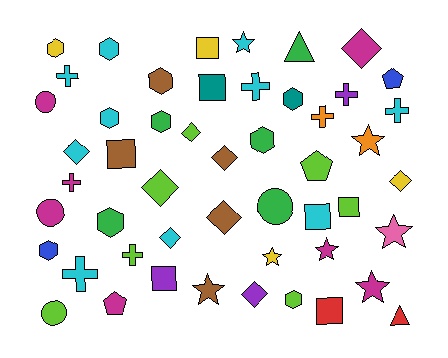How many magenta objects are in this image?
There are 7 magenta objects.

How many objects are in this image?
There are 50 objects.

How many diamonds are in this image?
There are 9 diamonds.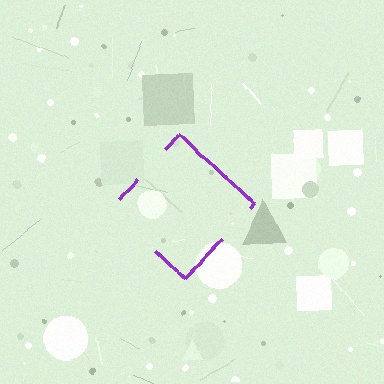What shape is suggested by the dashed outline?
The dashed outline suggests a diamond.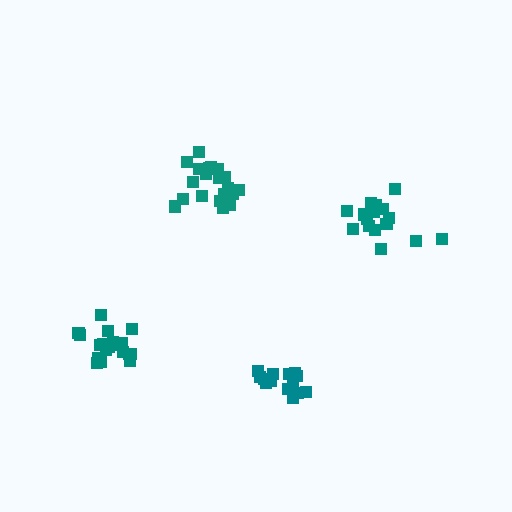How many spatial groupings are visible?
There are 4 spatial groupings.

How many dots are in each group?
Group 1: 18 dots, Group 2: 19 dots, Group 3: 15 dots, Group 4: 20 dots (72 total).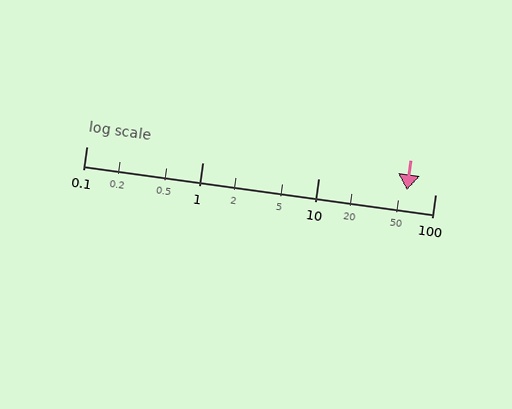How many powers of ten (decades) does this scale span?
The scale spans 3 decades, from 0.1 to 100.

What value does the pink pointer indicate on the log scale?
The pointer indicates approximately 57.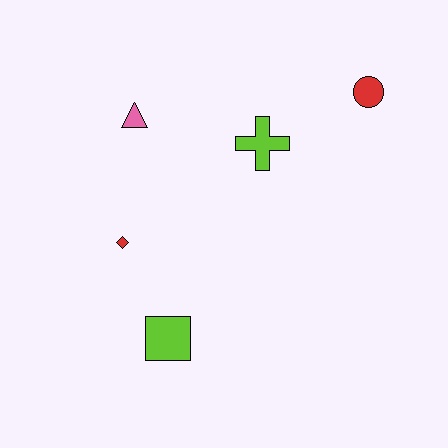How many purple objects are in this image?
There are no purple objects.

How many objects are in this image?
There are 5 objects.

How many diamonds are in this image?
There is 1 diamond.